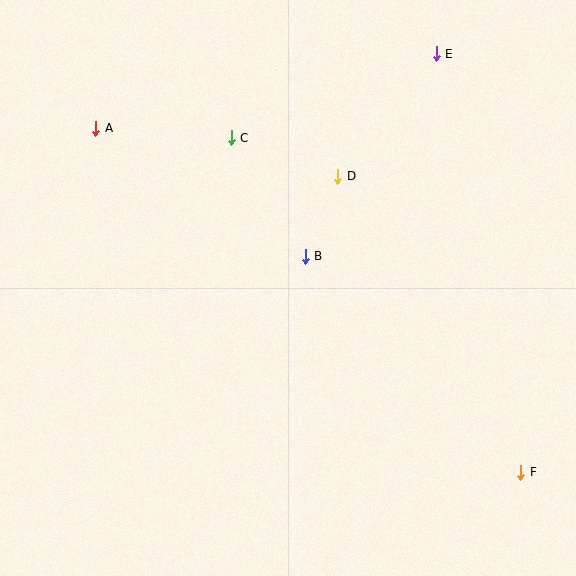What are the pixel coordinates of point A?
Point A is at (96, 128).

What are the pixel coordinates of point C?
Point C is at (231, 138).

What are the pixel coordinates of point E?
Point E is at (436, 54).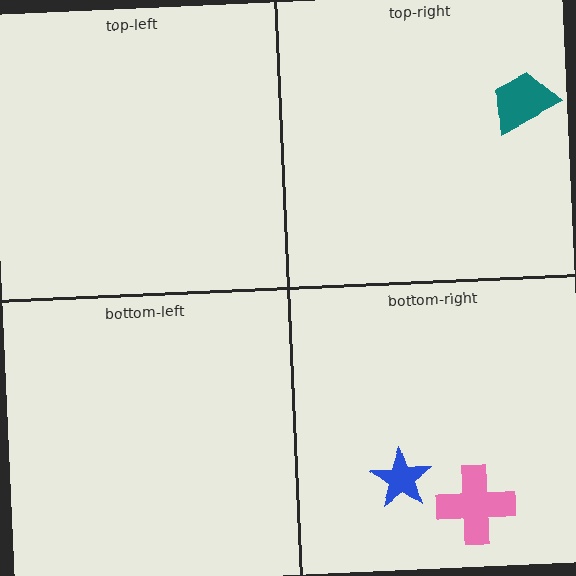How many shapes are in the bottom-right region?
2.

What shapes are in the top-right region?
The teal trapezoid.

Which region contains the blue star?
The bottom-right region.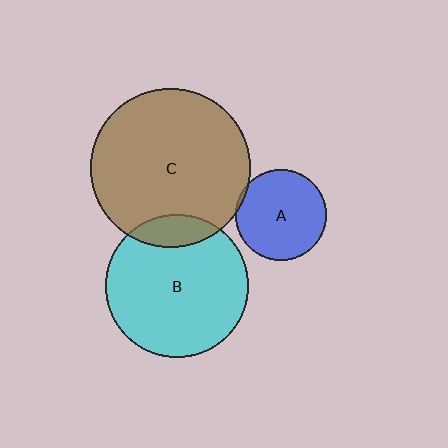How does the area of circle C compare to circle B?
Approximately 1.2 times.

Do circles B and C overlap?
Yes.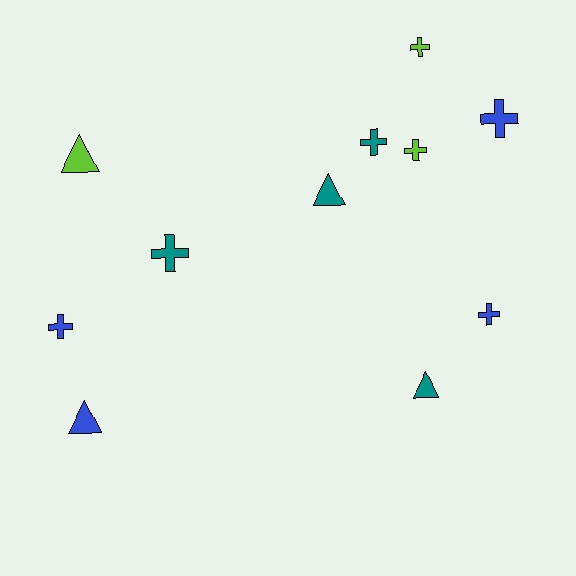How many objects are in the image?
There are 11 objects.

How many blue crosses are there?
There are 3 blue crosses.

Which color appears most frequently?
Blue, with 4 objects.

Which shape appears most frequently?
Cross, with 7 objects.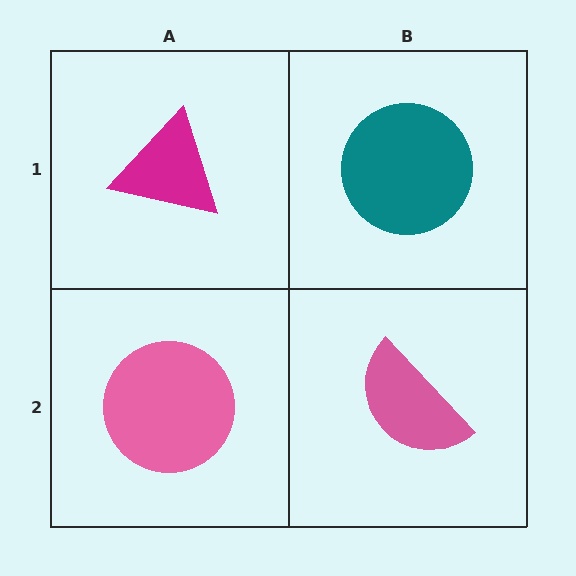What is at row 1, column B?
A teal circle.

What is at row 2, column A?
A pink circle.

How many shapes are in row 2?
2 shapes.